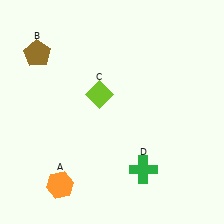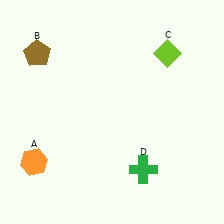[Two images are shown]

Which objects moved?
The objects that moved are: the orange hexagon (A), the lime diamond (C).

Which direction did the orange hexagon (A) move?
The orange hexagon (A) moved left.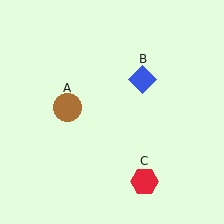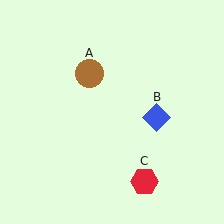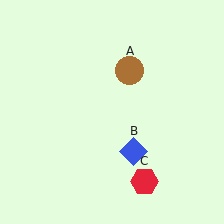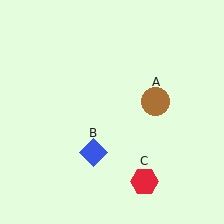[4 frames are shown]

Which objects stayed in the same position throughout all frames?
Red hexagon (object C) remained stationary.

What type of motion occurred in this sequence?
The brown circle (object A), blue diamond (object B) rotated clockwise around the center of the scene.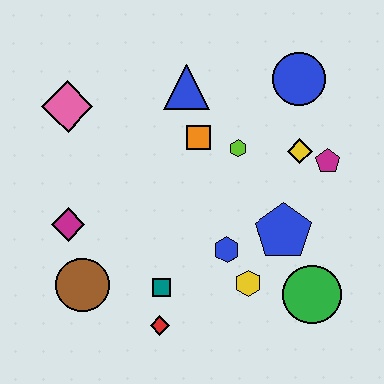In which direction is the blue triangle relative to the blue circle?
The blue triangle is to the left of the blue circle.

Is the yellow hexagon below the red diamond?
No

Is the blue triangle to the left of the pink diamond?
No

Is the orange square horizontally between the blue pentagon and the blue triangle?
Yes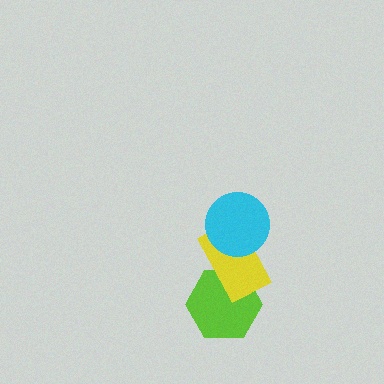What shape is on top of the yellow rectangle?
The cyan circle is on top of the yellow rectangle.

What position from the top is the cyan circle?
The cyan circle is 1st from the top.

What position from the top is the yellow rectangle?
The yellow rectangle is 2nd from the top.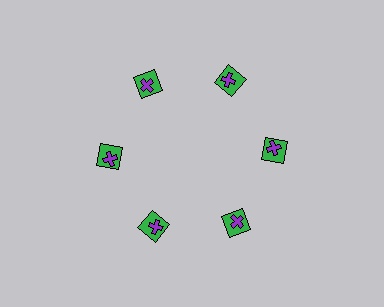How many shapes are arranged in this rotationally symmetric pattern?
There are 12 shapes, arranged in 6 groups of 2.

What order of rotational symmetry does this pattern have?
This pattern has 6-fold rotational symmetry.